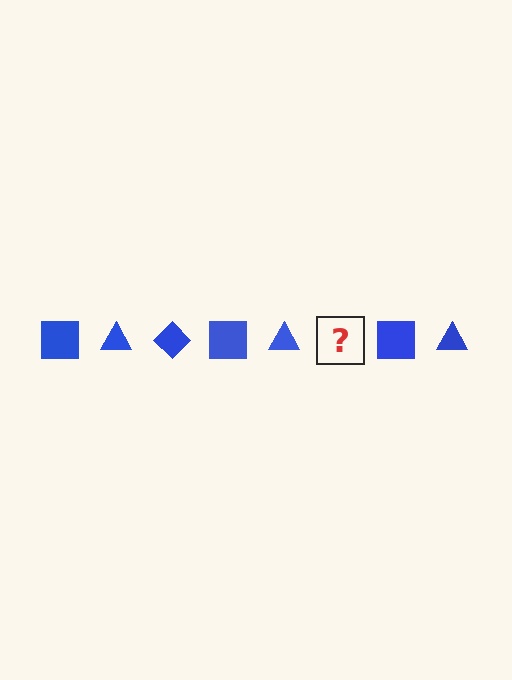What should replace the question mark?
The question mark should be replaced with a blue diamond.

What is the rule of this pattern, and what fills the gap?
The rule is that the pattern cycles through square, triangle, diamond shapes in blue. The gap should be filled with a blue diamond.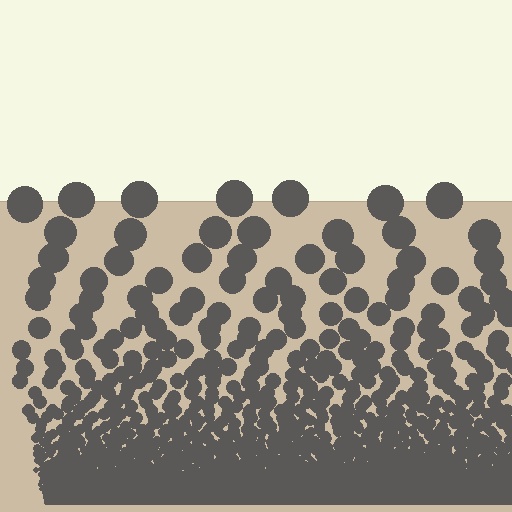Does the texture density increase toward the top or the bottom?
Density increases toward the bottom.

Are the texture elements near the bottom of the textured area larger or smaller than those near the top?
Smaller. The gradient is inverted — elements near the bottom are smaller and denser.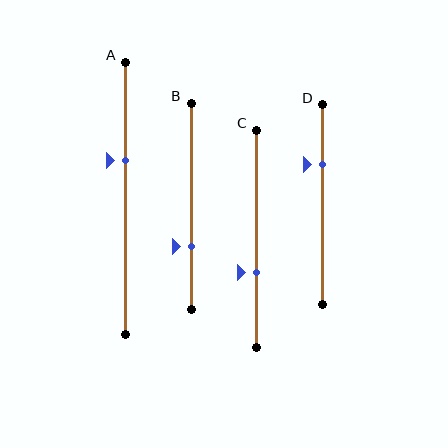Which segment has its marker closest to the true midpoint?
Segment A has its marker closest to the true midpoint.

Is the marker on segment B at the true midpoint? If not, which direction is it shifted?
No, the marker on segment B is shifted downward by about 19% of the segment length.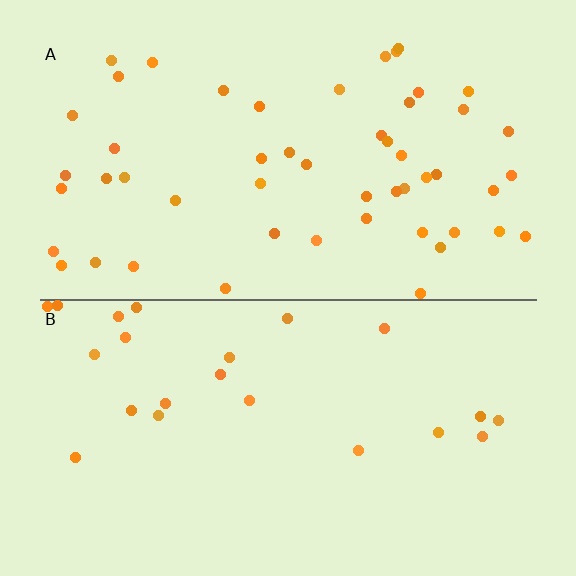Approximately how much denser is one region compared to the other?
Approximately 2.2× — region A over region B.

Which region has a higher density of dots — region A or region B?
A (the top).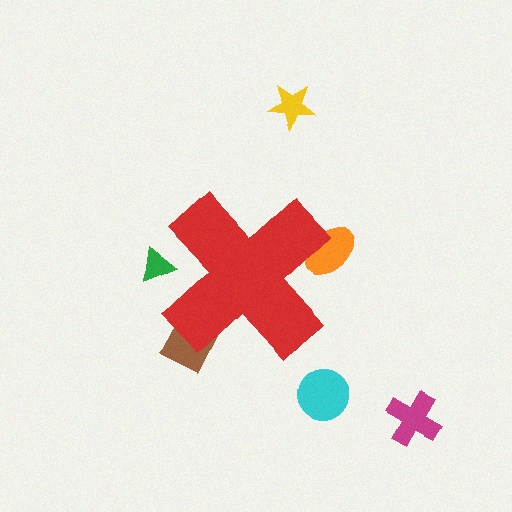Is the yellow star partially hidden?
No, the yellow star is fully visible.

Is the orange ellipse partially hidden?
Yes, the orange ellipse is partially hidden behind the red cross.